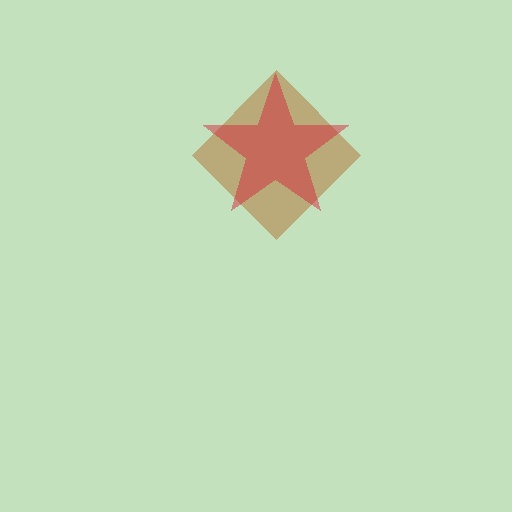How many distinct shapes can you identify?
There are 2 distinct shapes: a brown diamond, a red star.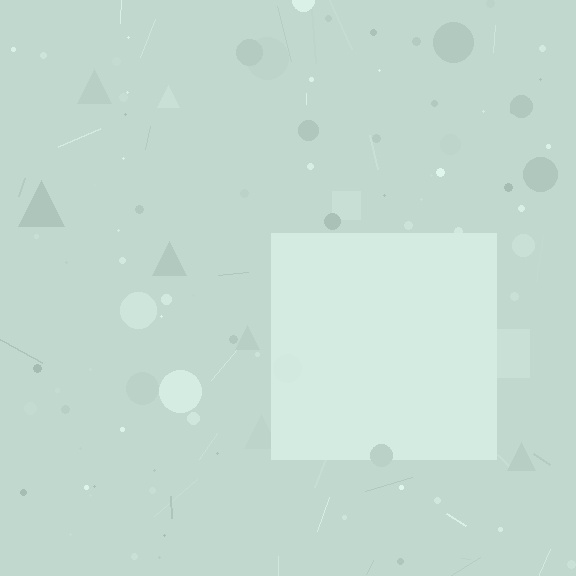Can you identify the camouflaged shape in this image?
The camouflaged shape is a square.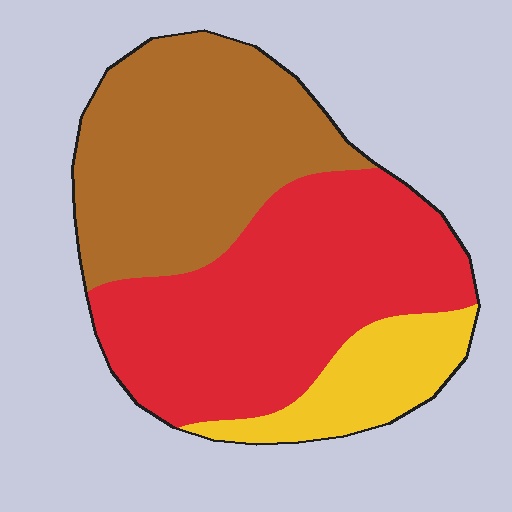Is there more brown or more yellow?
Brown.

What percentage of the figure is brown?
Brown covers 39% of the figure.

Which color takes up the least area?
Yellow, at roughly 15%.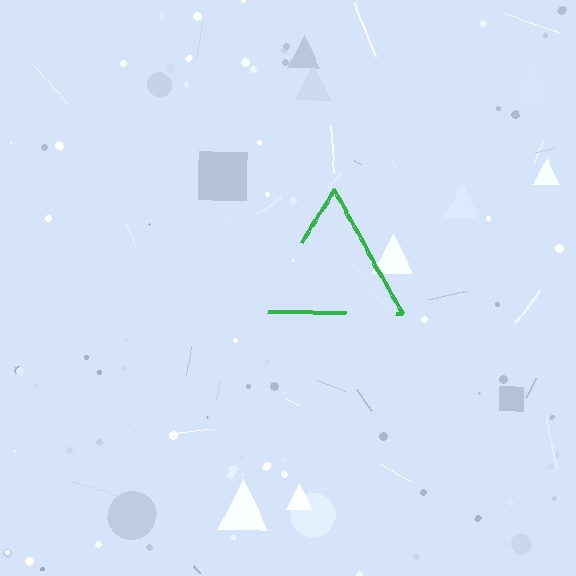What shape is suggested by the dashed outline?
The dashed outline suggests a triangle.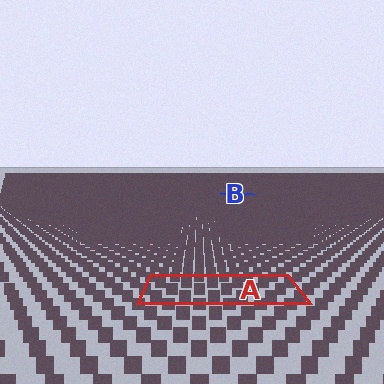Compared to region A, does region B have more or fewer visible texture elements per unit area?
Region B has more texture elements per unit area — they are packed more densely because it is farther away.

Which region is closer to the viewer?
Region A is closer. The texture elements there are larger and more spread out.